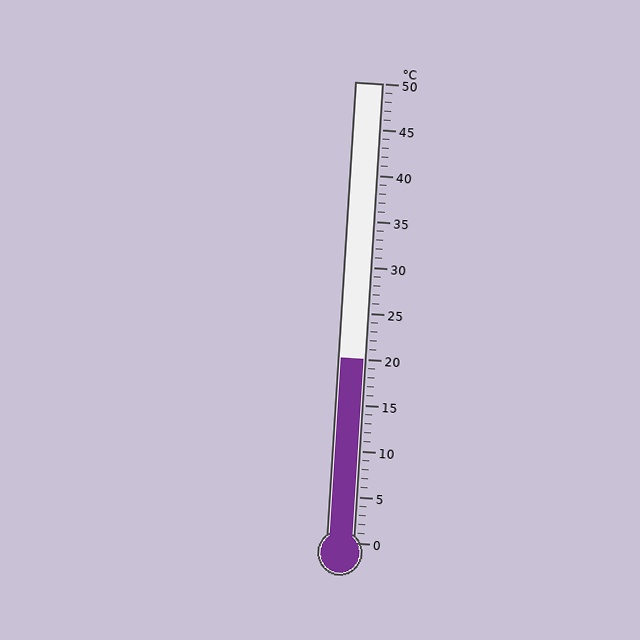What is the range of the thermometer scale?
The thermometer scale ranges from 0°C to 50°C.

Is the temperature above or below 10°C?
The temperature is above 10°C.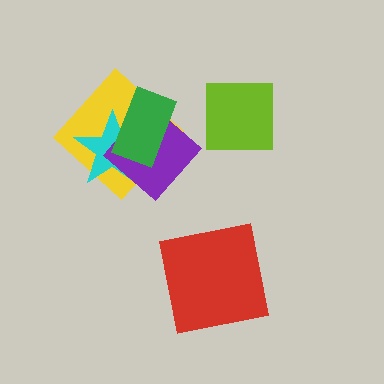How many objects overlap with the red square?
0 objects overlap with the red square.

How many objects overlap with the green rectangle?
3 objects overlap with the green rectangle.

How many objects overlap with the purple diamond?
3 objects overlap with the purple diamond.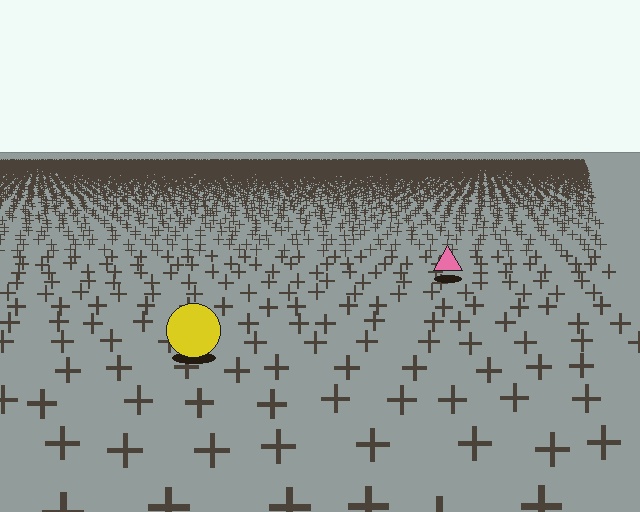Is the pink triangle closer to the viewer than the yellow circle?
No. The yellow circle is closer — you can tell from the texture gradient: the ground texture is coarser near it.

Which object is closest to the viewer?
The yellow circle is closest. The texture marks near it are larger and more spread out.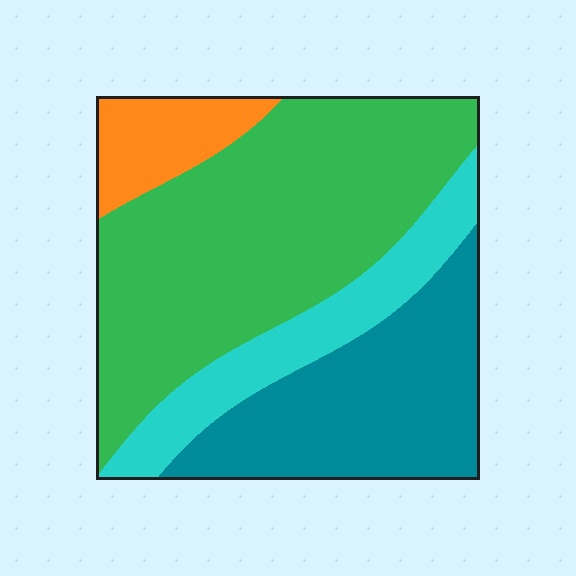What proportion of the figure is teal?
Teal takes up between a quarter and a half of the figure.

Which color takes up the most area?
Green, at roughly 50%.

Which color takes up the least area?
Orange, at roughly 10%.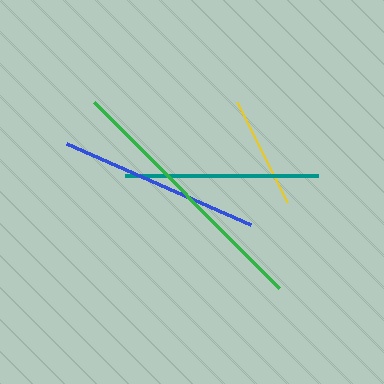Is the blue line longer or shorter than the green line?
The green line is longer than the blue line.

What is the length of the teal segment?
The teal segment is approximately 192 pixels long.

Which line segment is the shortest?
The yellow line is the shortest at approximately 111 pixels.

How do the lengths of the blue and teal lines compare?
The blue and teal lines are approximately the same length.